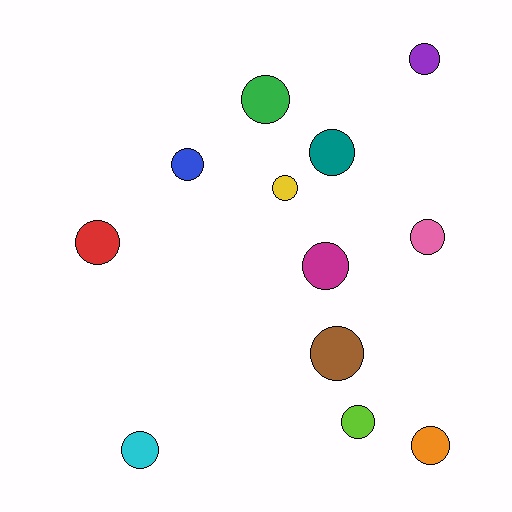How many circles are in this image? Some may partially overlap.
There are 12 circles.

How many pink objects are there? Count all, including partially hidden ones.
There is 1 pink object.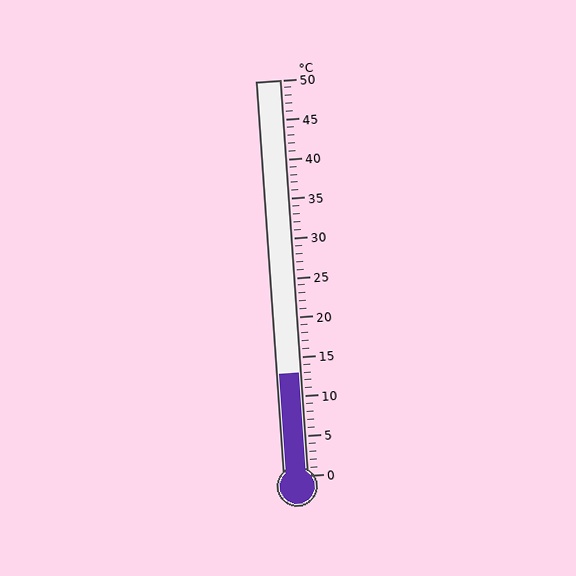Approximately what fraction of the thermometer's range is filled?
The thermometer is filled to approximately 25% of its range.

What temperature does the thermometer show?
The thermometer shows approximately 13°C.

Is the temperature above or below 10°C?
The temperature is above 10°C.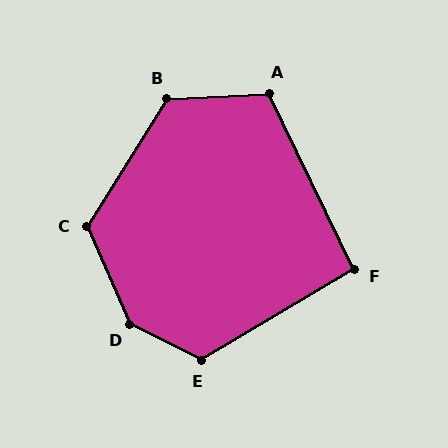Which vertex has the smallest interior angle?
F, at approximately 95 degrees.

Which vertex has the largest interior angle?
D, at approximately 140 degrees.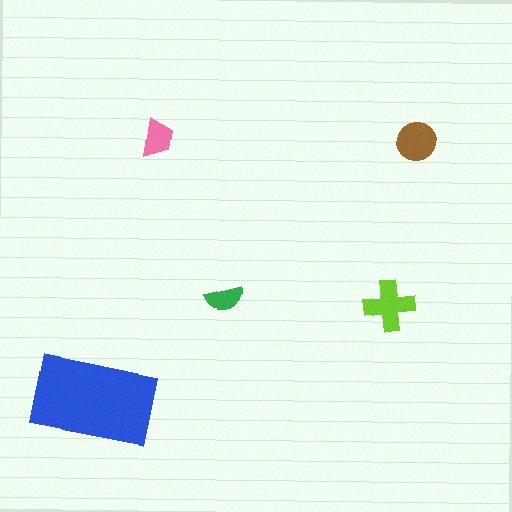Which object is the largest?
The blue rectangle.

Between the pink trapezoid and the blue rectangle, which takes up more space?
The blue rectangle.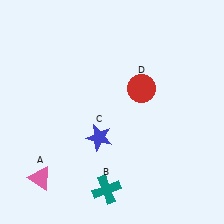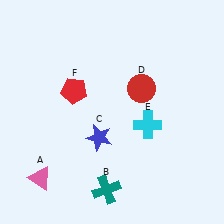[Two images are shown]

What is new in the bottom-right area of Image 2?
A cyan cross (E) was added in the bottom-right area of Image 2.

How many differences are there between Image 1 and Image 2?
There are 2 differences between the two images.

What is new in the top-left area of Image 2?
A red pentagon (F) was added in the top-left area of Image 2.